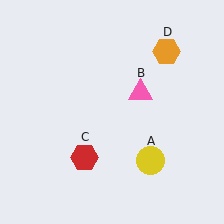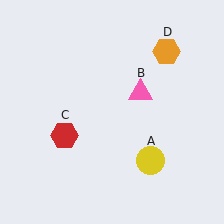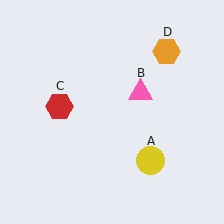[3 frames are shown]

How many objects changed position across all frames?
1 object changed position: red hexagon (object C).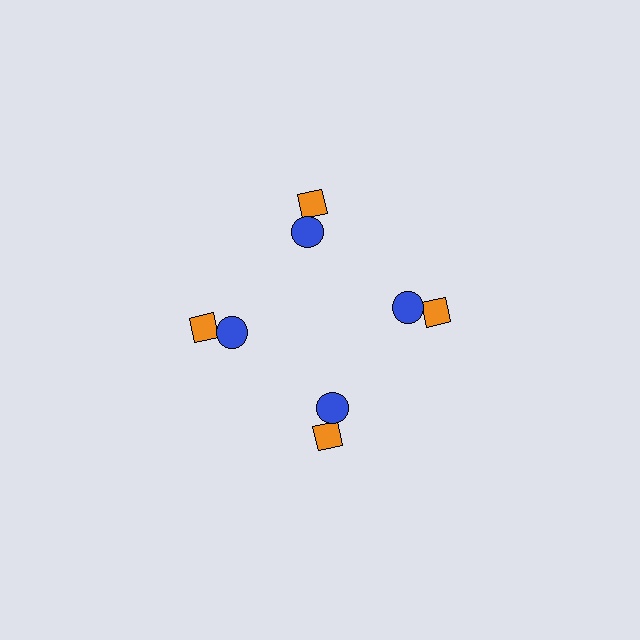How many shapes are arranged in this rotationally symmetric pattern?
There are 8 shapes, arranged in 4 groups of 2.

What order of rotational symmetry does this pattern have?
This pattern has 4-fold rotational symmetry.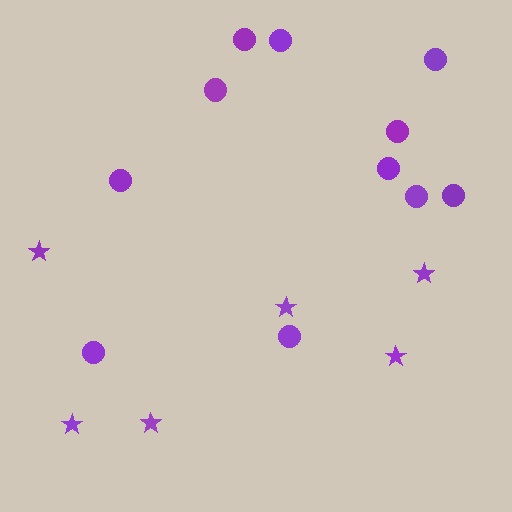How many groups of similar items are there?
There are 2 groups: one group of stars (6) and one group of circles (11).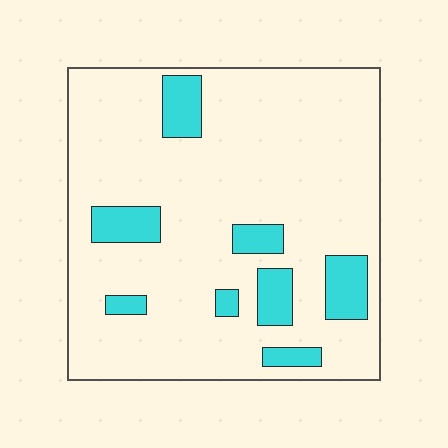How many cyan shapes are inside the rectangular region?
8.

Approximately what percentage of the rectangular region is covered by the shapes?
Approximately 15%.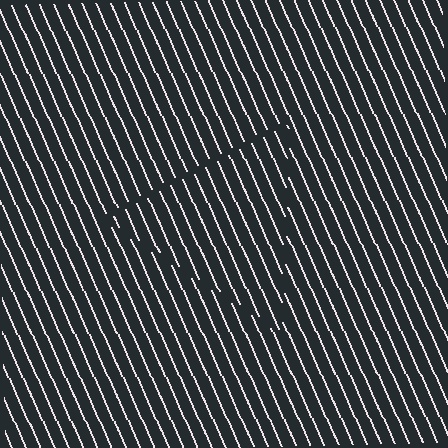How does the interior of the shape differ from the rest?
The interior of the shape contains the same grating, shifted by half a period — the contour is defined by the phase discontinuity where line-ends from the inner and outer gratings abut.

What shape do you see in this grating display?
An illusory triangle. The interior of the shape contains the same grating, shifted by half a period — the contour is defined by the phase discontinuity where line-ends from the inner and outer gratings abut.